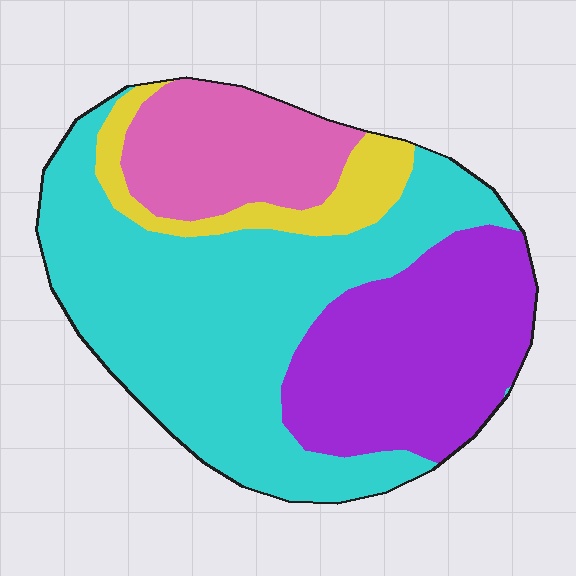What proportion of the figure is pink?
Pink covers roughly 15% of the figure.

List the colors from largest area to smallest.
From largest to smallest: cyan, purple, pink, yellow.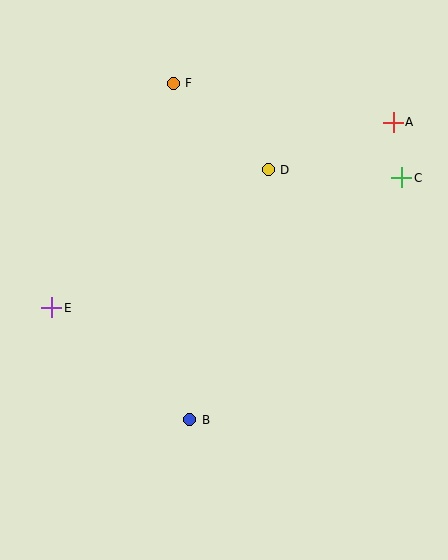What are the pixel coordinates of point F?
Point F is at (173, 83).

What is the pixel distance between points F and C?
The distance between F and C is 248 pixels.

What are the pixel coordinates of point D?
Point D is at (268, 170).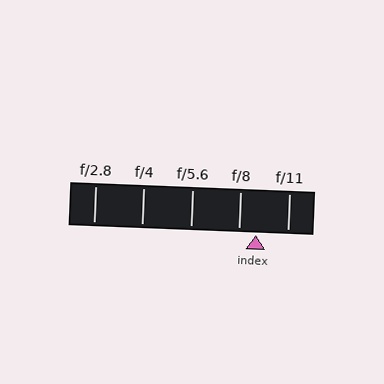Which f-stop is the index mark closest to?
The index mark is closest to f/8.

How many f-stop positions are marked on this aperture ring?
There are 5 f-stop positions marked.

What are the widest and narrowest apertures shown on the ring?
The widest aperture shown is f/2.8 and the narrowest is f/11.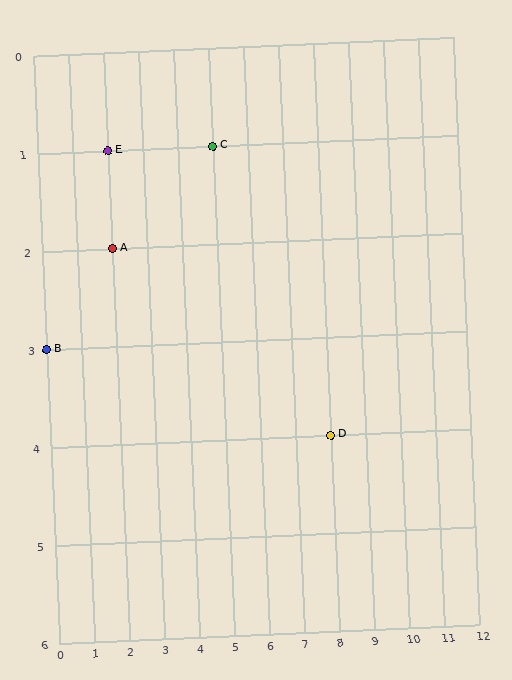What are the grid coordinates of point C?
Point C is at grid coordinates (5, 1).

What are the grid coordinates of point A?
Point A is at grid coordinates (2, 2).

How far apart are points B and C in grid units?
Points B and C are 5 columns and 2 rows apart (about 5.4 grid units diagonally).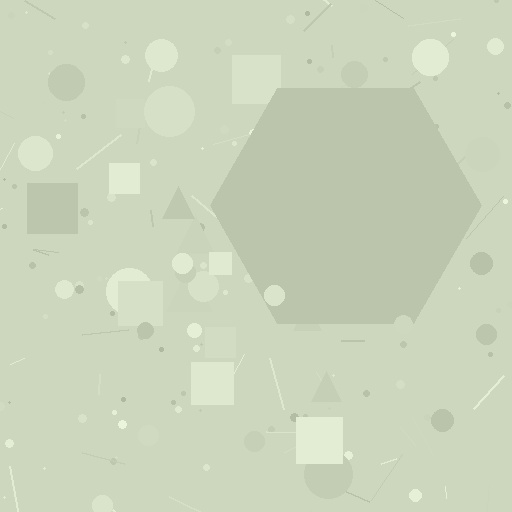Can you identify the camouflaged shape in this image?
The camouflaged shape is a hexagon.